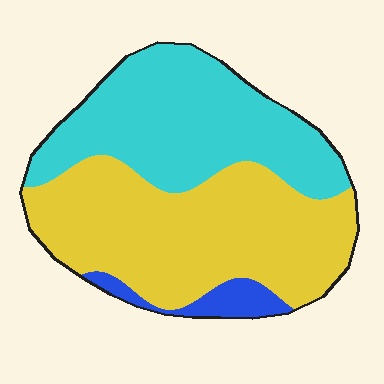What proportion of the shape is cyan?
Cyan covers about 40% of the shape.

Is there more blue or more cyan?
Cyan.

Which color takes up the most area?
Yellow, at roughly 50%.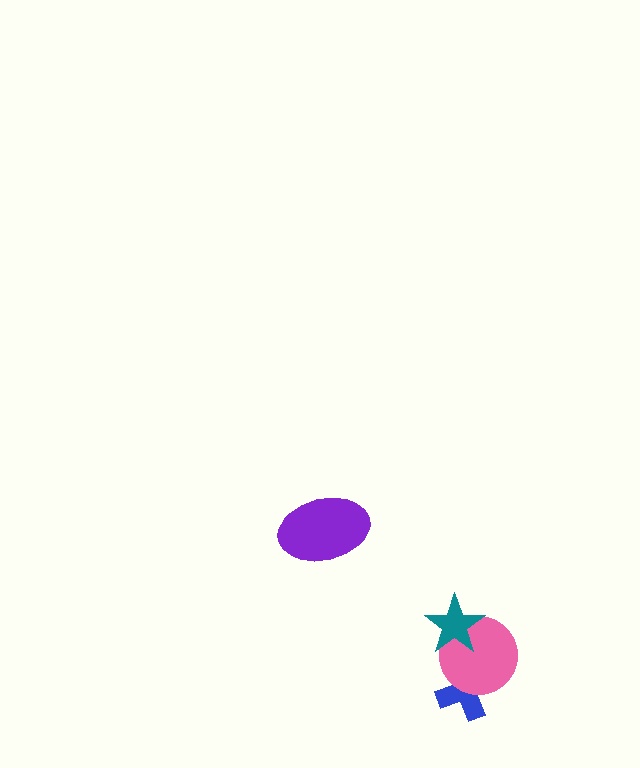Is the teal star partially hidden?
No, no other shape covers it.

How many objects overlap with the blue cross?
1 object overlaps with the blue cross.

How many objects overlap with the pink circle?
2 objects overlap with the pink circle.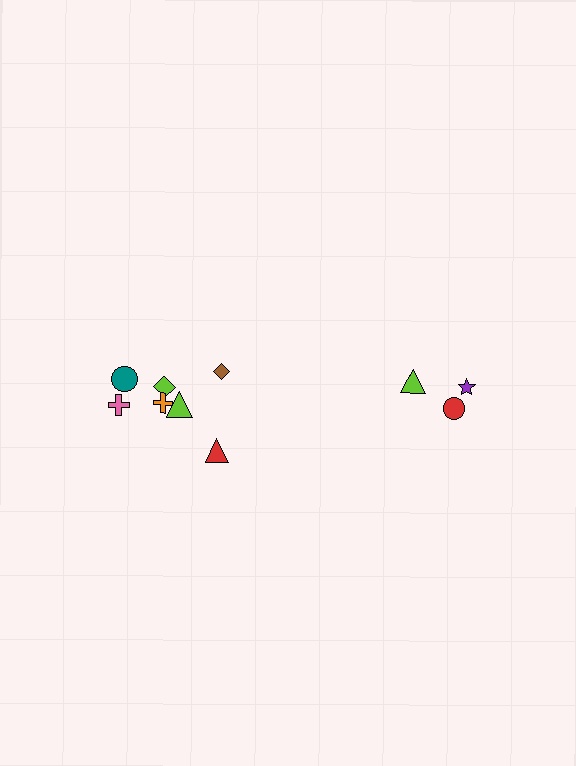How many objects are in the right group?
There are 3 objects.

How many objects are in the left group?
There are 7 objects.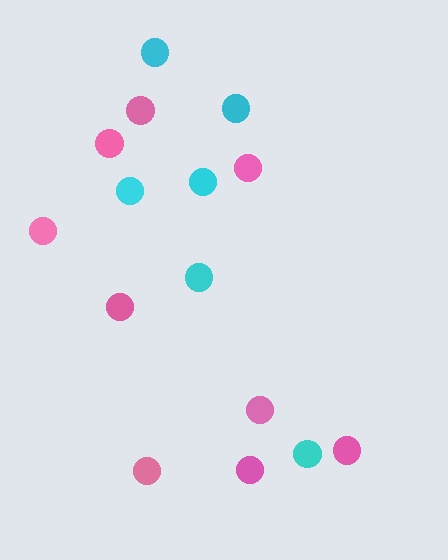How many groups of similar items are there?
There are 2 groups: one group of pink circles (9) and one group of cyan circles (6).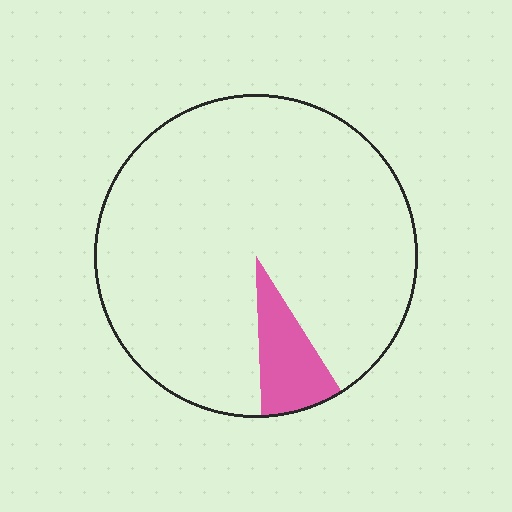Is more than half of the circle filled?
No.